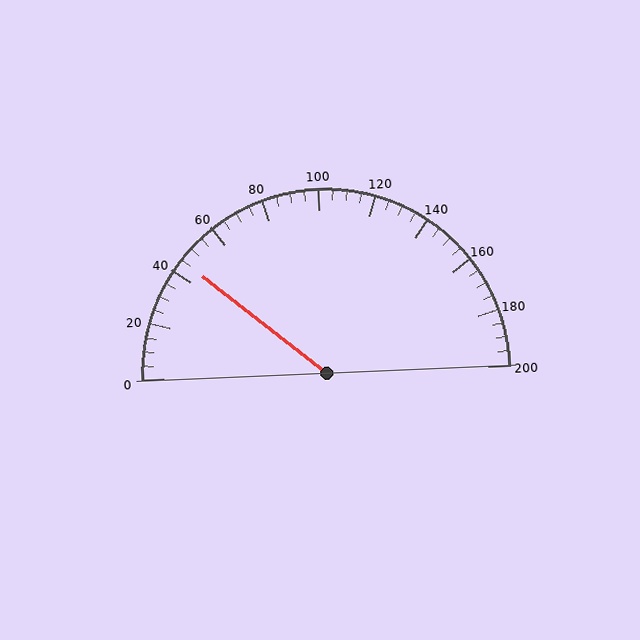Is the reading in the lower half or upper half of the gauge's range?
The reading is in the lower half of the range (0 to 200).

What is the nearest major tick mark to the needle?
The nearest major tick mark is 40.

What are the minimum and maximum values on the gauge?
The gauge ranges from 0 to 200.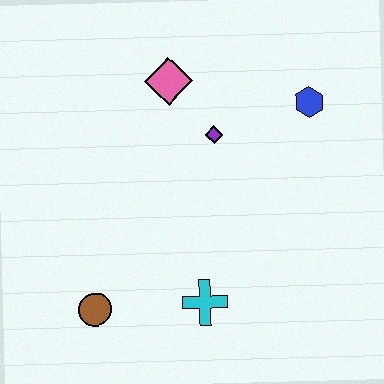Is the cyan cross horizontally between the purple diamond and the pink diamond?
Yes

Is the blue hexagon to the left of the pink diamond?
No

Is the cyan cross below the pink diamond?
Yes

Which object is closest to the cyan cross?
The brown circle is closest to the cyan cross.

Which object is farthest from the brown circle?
The blue hexagon is farthest from the brown circle.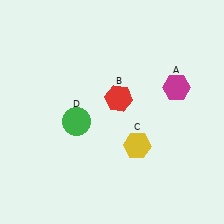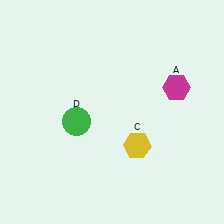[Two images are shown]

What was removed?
The red hexagon (B) was removed in Image 2.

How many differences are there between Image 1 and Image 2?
There is 1 difference between the two images.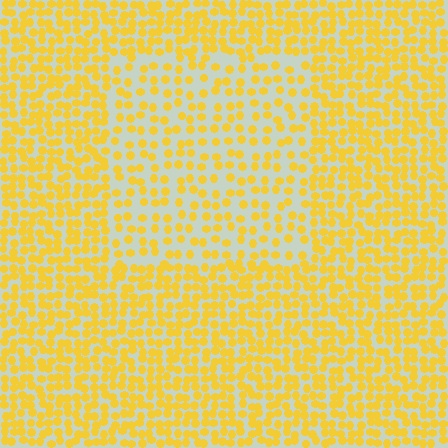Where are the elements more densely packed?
The elements are more densely packed outside the rectangle boundary.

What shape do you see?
I see a rectangle.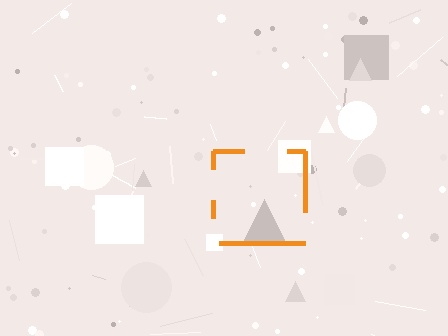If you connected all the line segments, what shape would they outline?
They would outline a square.